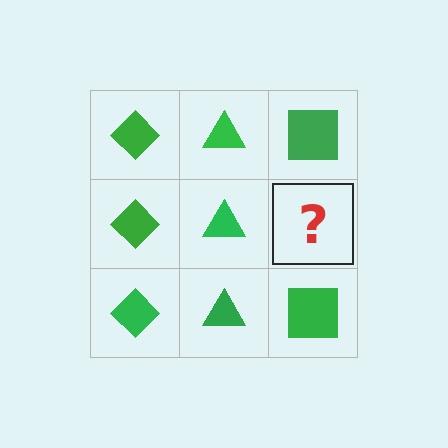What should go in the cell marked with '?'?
The missing cell should contain a green square.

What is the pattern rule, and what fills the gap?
The rule is that each column has a consistent shape. The gap should be filled with a green square.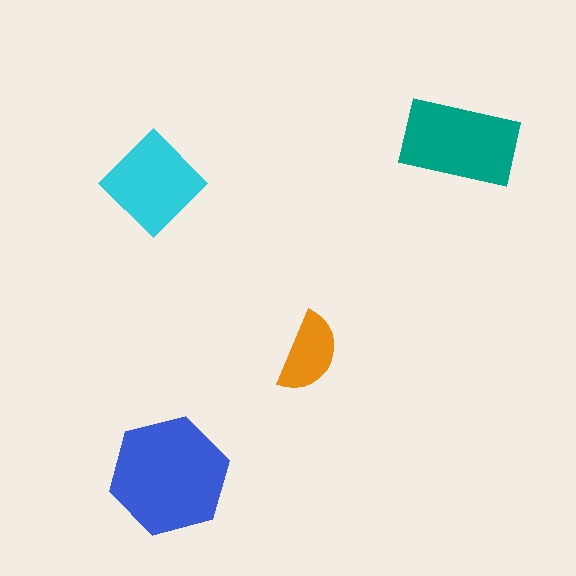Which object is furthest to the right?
The teal rectangle is rightmost.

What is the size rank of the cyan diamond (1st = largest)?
3rd.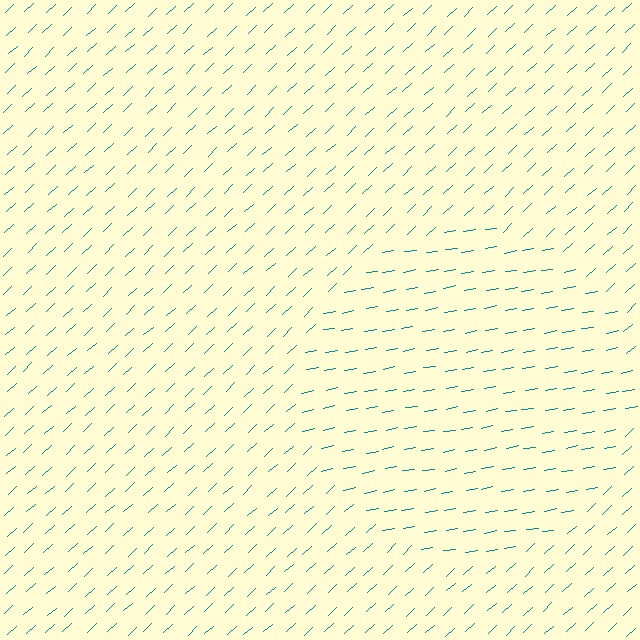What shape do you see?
I see a circle.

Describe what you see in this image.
The image is filled with small teal line segments. A circle region in the image has lines oriented differently from the surrounding lines, creating a visible texture boundary.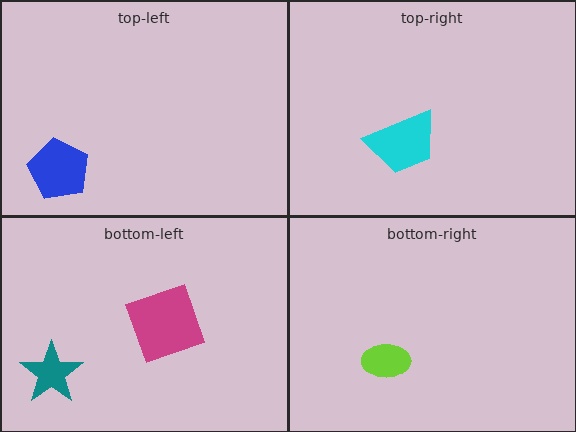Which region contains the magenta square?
The bottom-left region.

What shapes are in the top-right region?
The cyan trapezoid.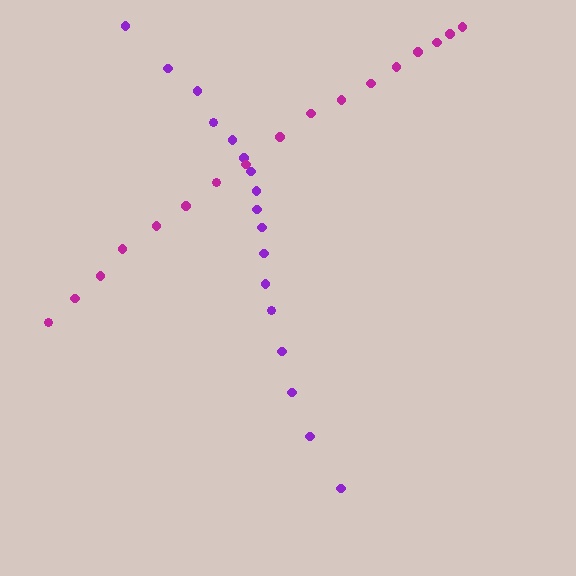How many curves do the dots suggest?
There are 2 distinct paths.